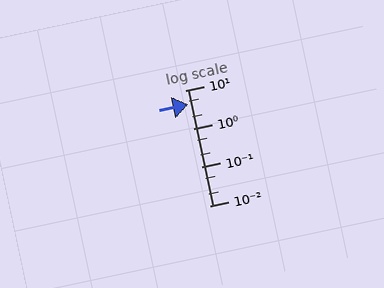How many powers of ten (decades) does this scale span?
The scale spans 3 decades, from 0.01 to 10.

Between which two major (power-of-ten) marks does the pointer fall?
The pointer is between 1 and 10.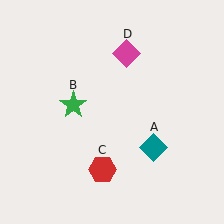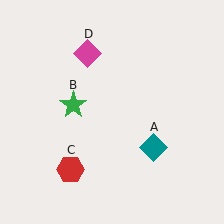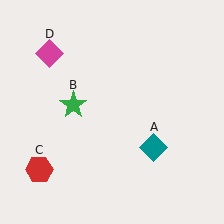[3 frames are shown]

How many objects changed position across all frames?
2 objects changed position: red hexagon (object C), magenta diamond (object D).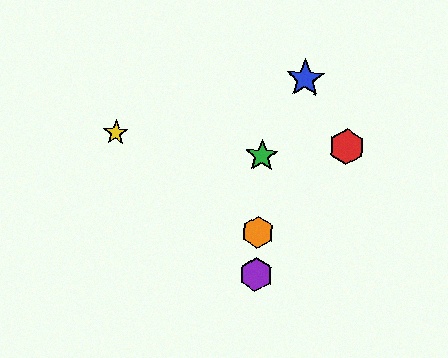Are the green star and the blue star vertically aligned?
No, the green star is at x≈262 and the blue star is at x≈305.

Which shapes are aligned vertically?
The green star, the purple hexagon, the orange hexagon are aligned vertically.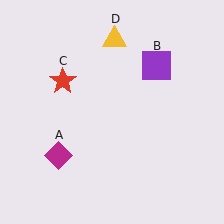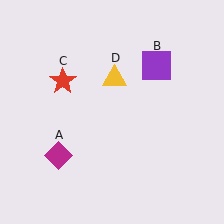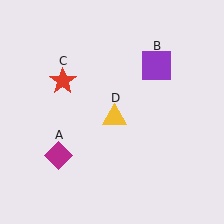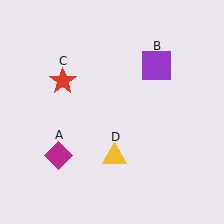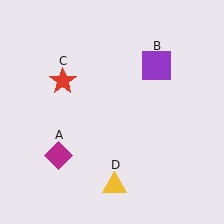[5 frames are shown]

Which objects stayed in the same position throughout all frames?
Magenta diamond (object A) and purple square (object B) and red star (object C) remained stationary.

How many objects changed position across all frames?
1 object changed position: yellow triangle (object D).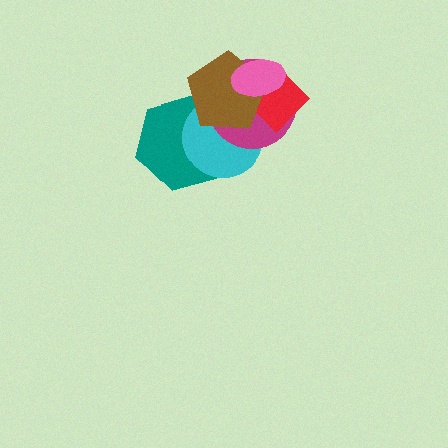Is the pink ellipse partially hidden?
No, no other shape covers it.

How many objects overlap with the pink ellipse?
3 objects overlap with the pink ellipse.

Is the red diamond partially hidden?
Yes, it is partially covered by another shape.